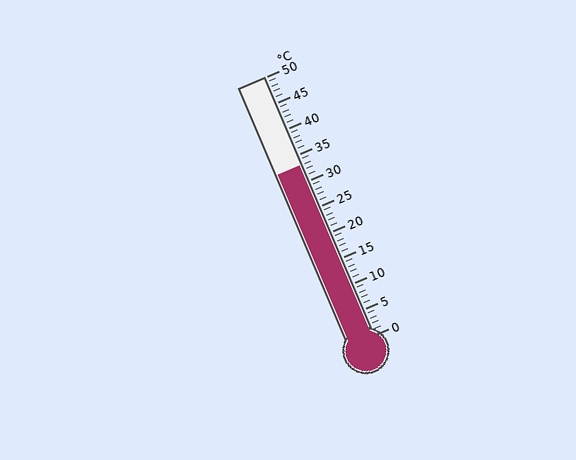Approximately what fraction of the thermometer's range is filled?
The thermometer is filled to approximately 65% of its range.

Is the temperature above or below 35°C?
The temperature is below 35°C.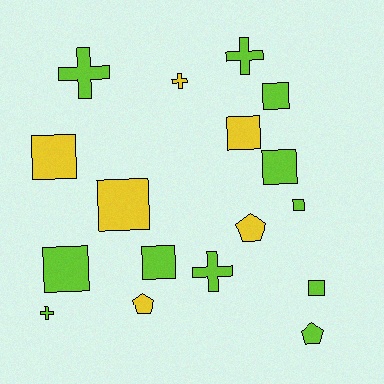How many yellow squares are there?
There are 3 yellow squares.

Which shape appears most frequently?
Square, with 9 objects.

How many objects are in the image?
There are 17 objects.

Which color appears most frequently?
Lime, with 11 objects.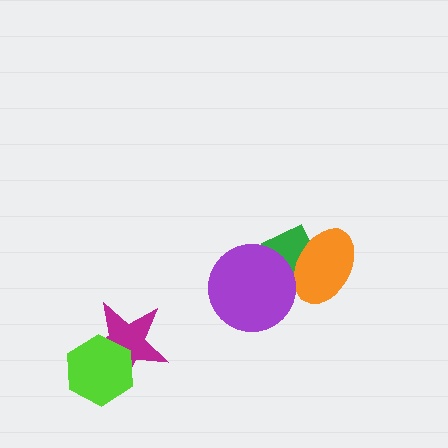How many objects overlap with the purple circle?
2 objects overlap with the purple circle.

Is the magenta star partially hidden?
Yes, it is partially covered by another shape.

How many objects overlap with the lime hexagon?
1 object overlaps with the lime hexagon.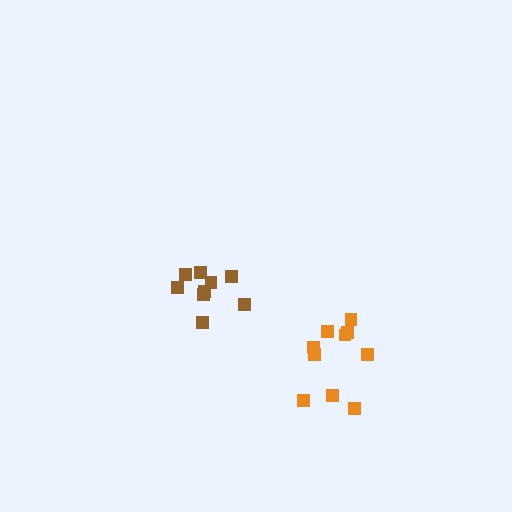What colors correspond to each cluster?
The clusters are colored: orange, brown.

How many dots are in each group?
Group 1: 10 dots, Group 2: 9 dots (19 total).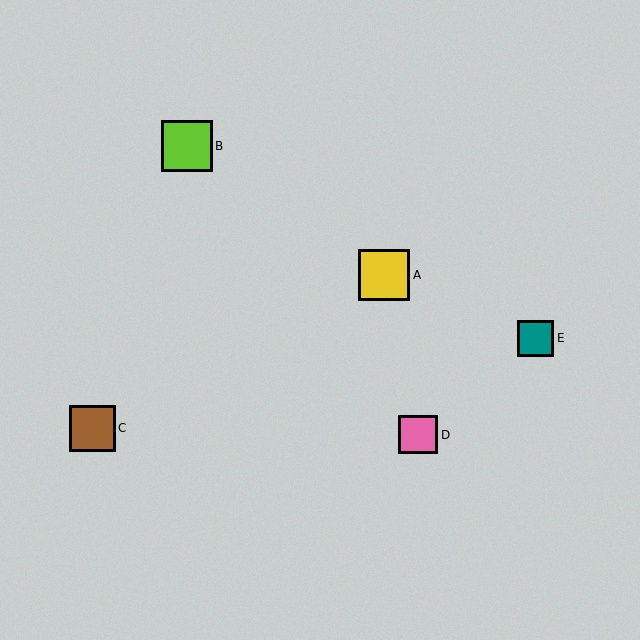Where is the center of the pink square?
The center of the pink square is at (418, 435).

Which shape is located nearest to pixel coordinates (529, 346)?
The teal square (labeled E) at (536, 338) is nearest to that location.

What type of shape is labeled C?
Shape C is a brown square.